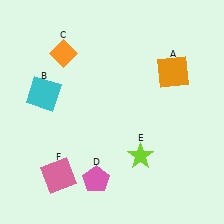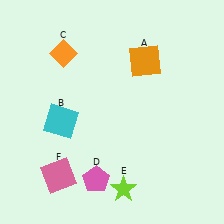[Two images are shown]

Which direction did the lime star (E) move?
The lime star (E) moved down.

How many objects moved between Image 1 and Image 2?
3 objects moved between the two images.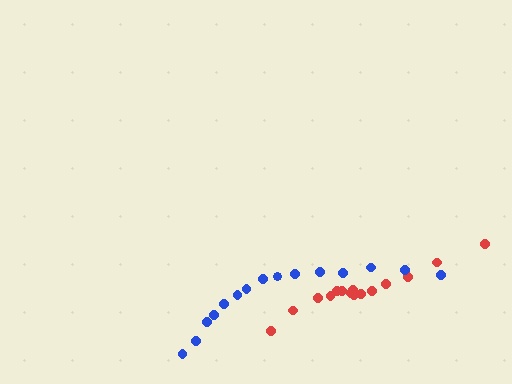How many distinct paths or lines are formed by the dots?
There are 2 distinct paths.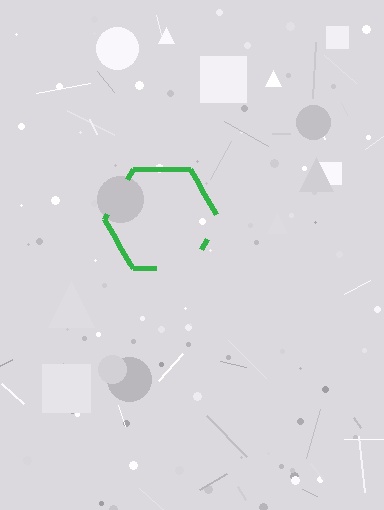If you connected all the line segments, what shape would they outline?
They would outline a hexagon.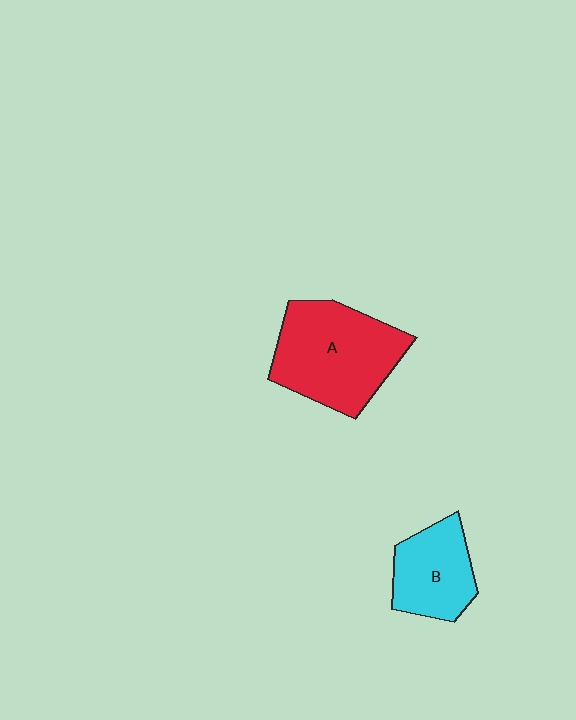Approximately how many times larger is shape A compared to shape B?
Approximately 1.7 times.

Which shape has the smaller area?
Shape B (cyan).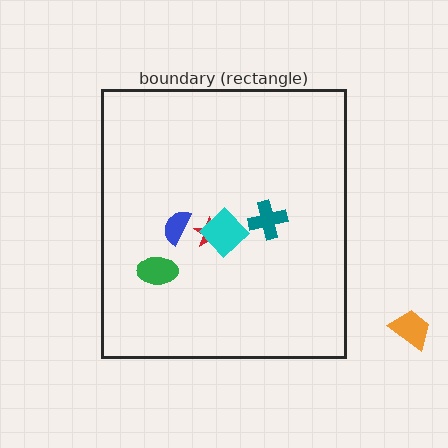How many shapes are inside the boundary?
5 inside, 1 outside.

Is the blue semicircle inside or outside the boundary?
Inside.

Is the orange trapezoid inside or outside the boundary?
Outside.